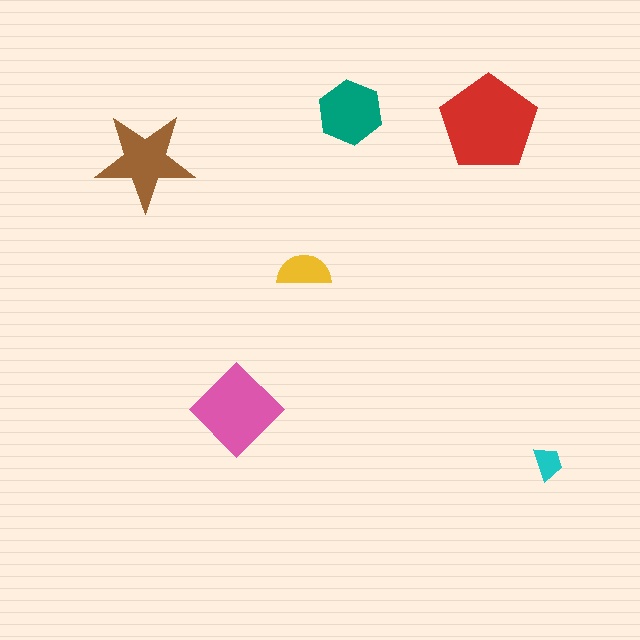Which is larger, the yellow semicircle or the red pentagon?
The red pentagon.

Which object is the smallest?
The cyan trapezoid.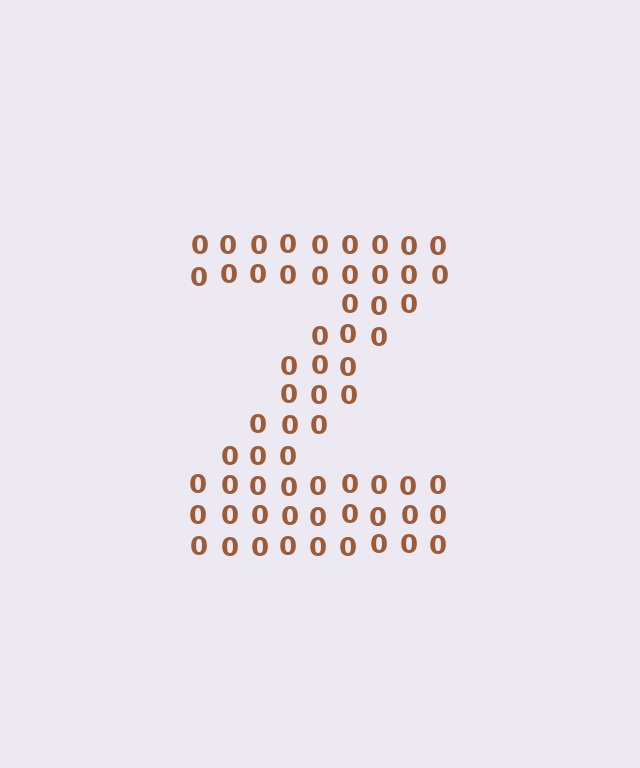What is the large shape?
The large shape is the letter Z.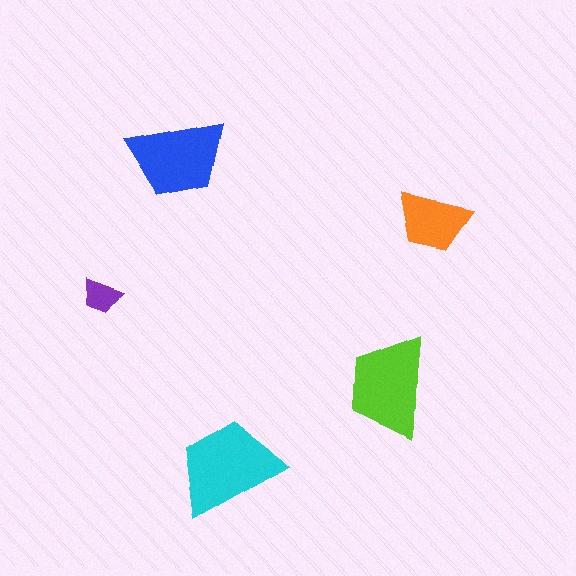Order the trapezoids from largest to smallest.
the cyan one, the lime one, the blue one, the orange one, the purple one.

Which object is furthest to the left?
The purple trapezoid is leftmost.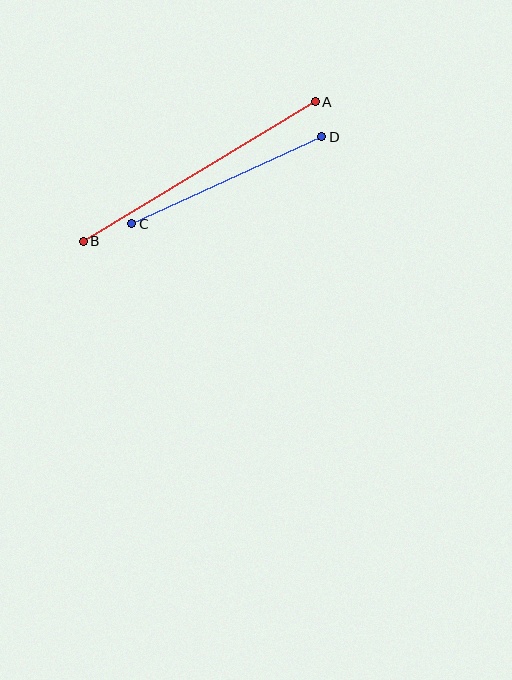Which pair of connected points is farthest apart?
Points A and B are farthest apart.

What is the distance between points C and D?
The distance is approximately 209 pixels.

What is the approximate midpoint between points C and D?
The midpoint is at approximately (227, 180) pixels.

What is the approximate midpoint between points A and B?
The midpoint is at approximately (199, 171) pixels.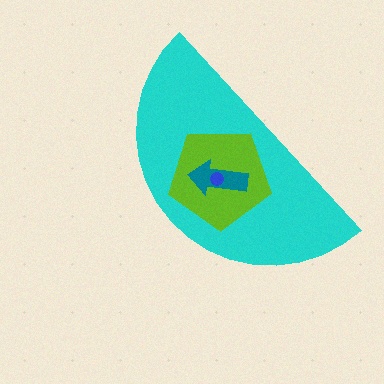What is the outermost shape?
The cyan semicircle.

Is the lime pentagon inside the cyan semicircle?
Yes.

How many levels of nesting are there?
4.